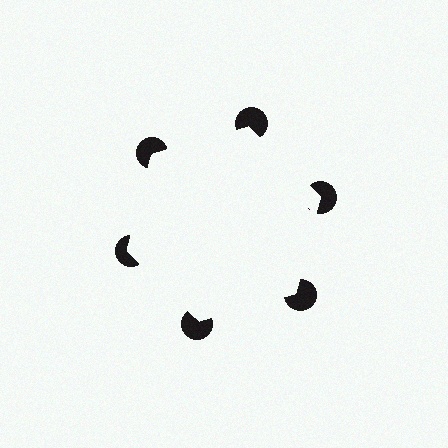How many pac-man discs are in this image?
There are 6 — one at each vertex of the illusory hexagon.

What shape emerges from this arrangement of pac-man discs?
An illusory hexagon — its edges are inferred from the aligned wedge cuts in the pac-man discs, not physically drawn.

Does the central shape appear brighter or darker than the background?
It typically appears slightly brighter than the background, even though no actual brightness change is drawn.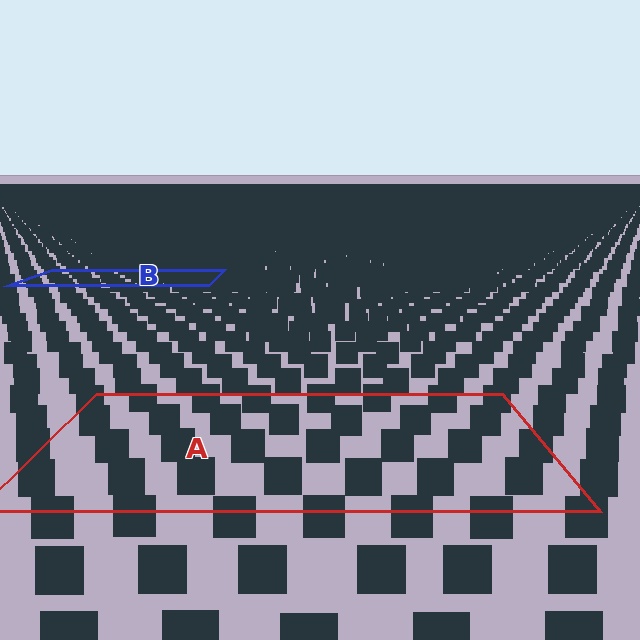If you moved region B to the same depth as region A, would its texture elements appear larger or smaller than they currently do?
They would appear larger. At a closer depth, the same texture elements are projected at a bigger on-screen size.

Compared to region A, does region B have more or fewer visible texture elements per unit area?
Region B has more texture elements per unit area — they are packed more densely because it is farther away.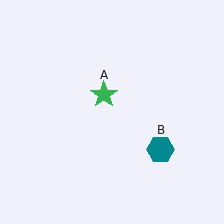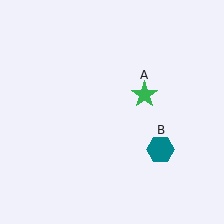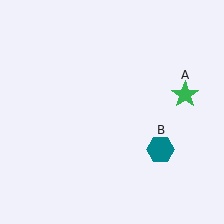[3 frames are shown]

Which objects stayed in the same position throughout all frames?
Teal hexagon (object B) remained stationary.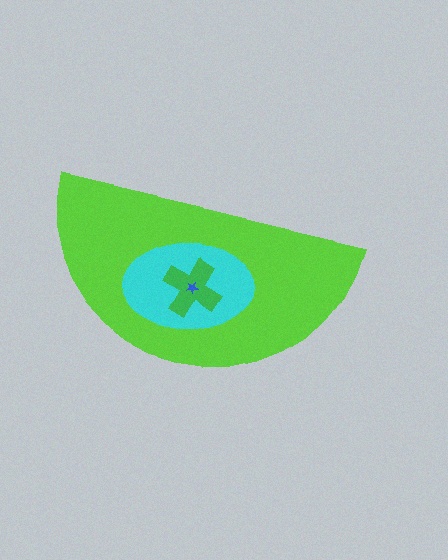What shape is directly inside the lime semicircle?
The cyan ellipse.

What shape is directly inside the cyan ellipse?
The green cross.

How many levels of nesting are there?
4.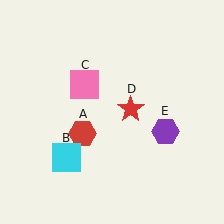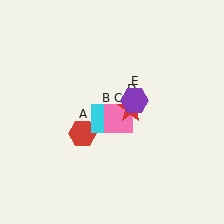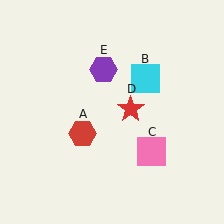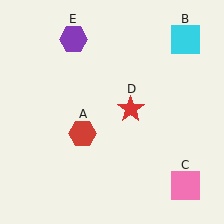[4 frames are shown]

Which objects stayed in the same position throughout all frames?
Red hexagon (object A) and red star (object D) remained stationary.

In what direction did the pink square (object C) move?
The pink square (object C) moved down and to the right.